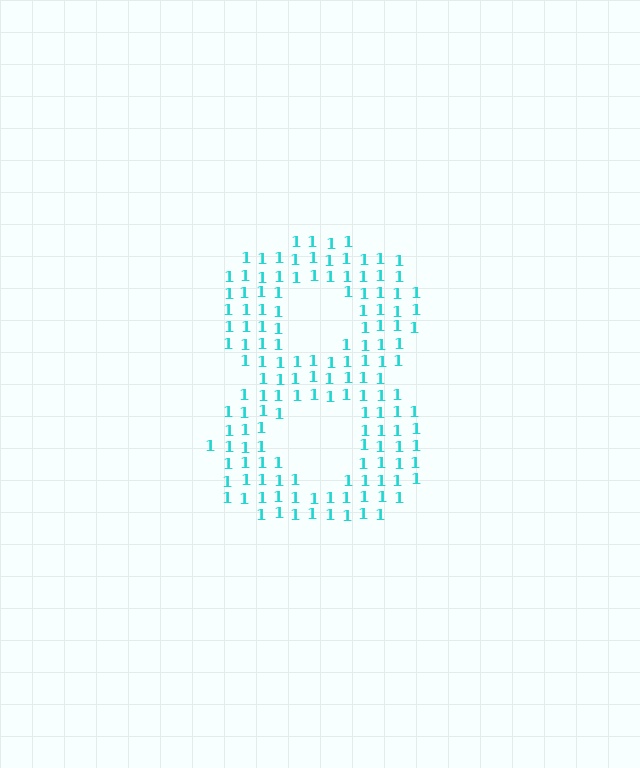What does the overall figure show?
The overall figure shows the digit 8.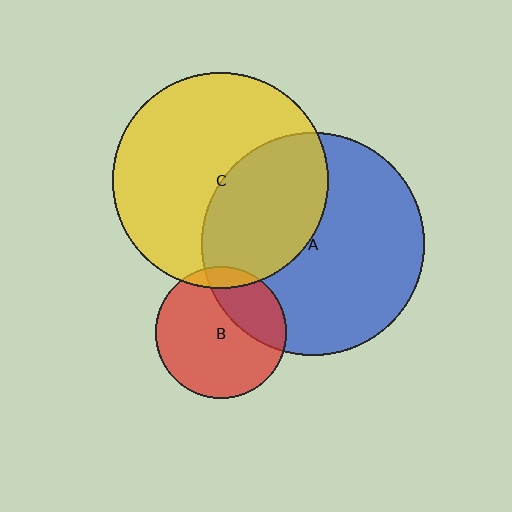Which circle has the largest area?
Circle A (blue).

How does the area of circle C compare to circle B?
Approximately 2.7 times.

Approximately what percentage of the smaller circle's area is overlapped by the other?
Approximately 10%.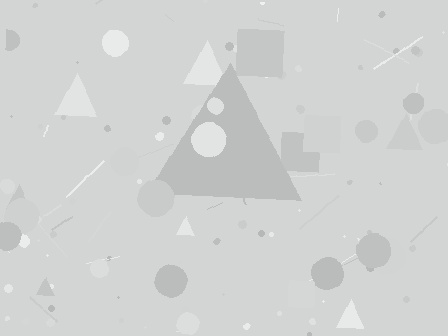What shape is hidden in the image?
A triangle is hidden in the image.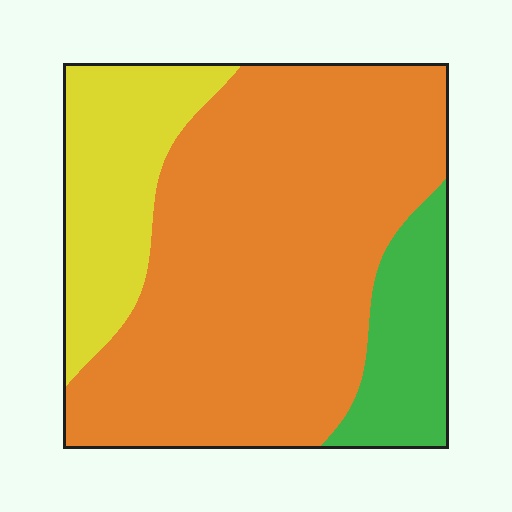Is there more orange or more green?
Orange.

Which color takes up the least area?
Green, at roughly 15%.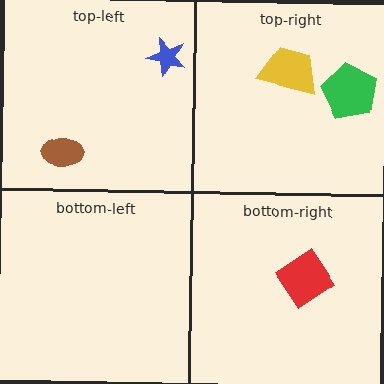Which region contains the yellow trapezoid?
The top-right region.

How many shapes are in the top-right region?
2.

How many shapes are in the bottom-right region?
1.